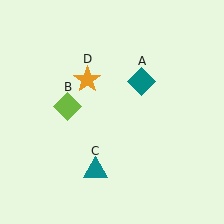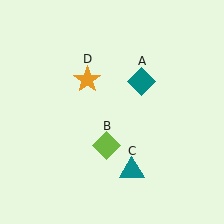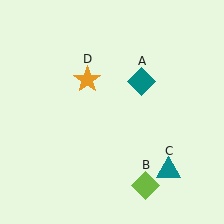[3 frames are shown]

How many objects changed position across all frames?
2 objects changed position: lime diamond (object B), teal triangle (object C).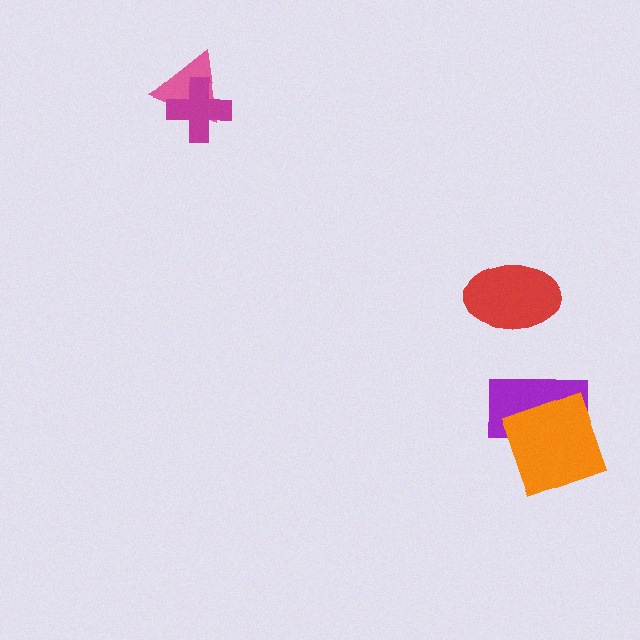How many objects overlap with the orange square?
1 object overlaps with the orange square.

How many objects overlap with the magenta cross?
1 object overlaps with the magenta cross.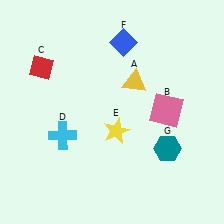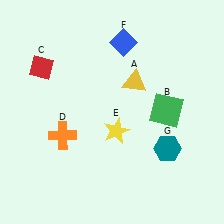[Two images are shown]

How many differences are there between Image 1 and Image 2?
There are 2 differences between the two images.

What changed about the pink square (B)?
In Image 1, B is pink. In Image 2, it changed to green.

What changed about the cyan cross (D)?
In Image 1, D is cyan. In Image 2, it changed to orange.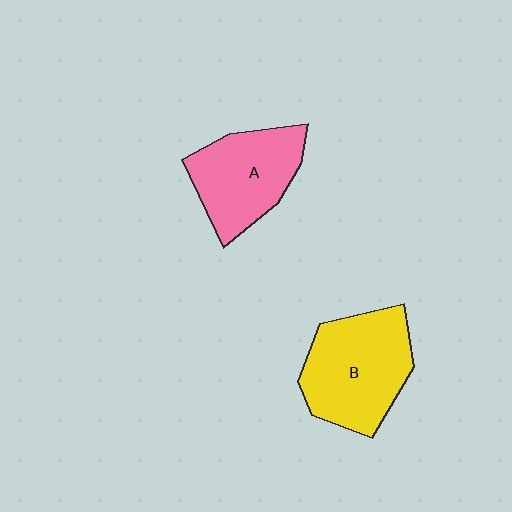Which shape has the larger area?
Shape B (yellow).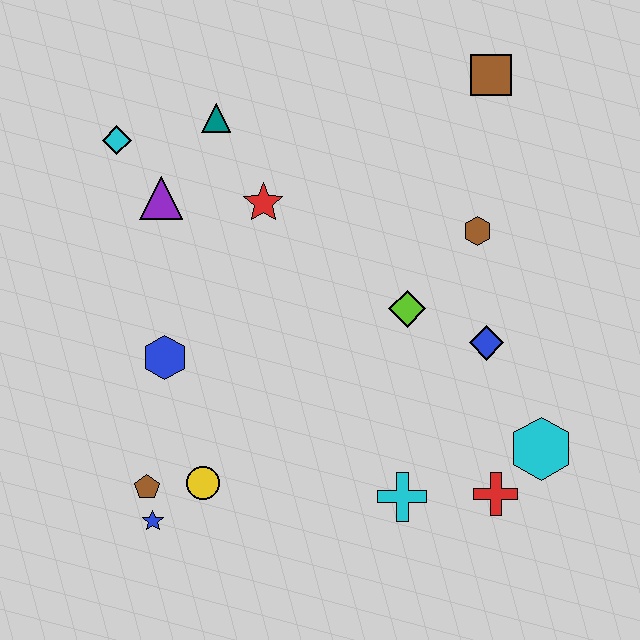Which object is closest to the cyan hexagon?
The red cross is closest to the cyan hexagon.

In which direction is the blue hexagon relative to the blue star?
The blue hexagon is above the blue star.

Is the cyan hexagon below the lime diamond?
Yes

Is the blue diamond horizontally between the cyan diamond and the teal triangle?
No